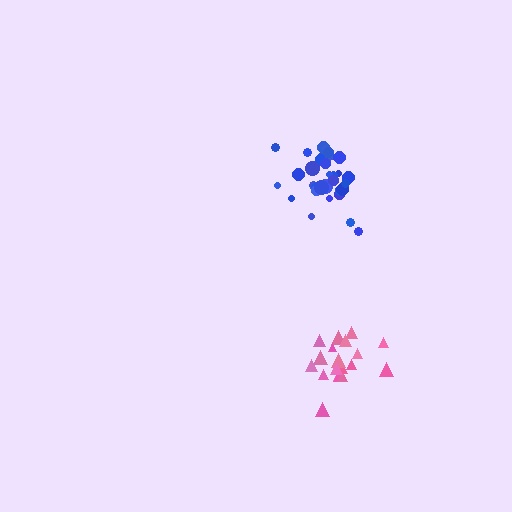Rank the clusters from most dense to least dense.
blue, pink.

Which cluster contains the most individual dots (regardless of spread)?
Blue (32).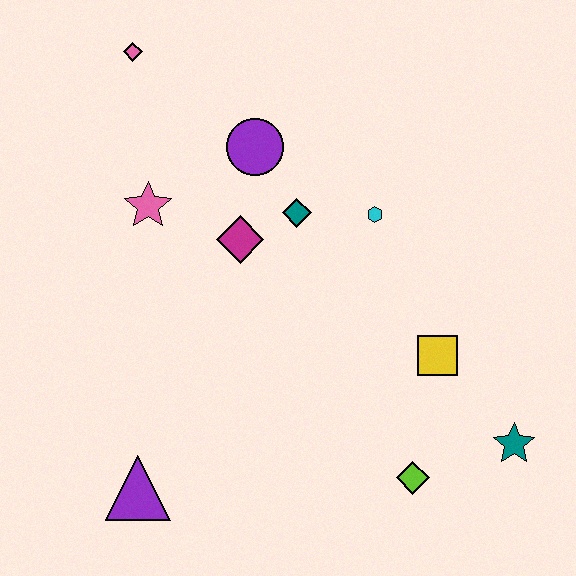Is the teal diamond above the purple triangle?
Yes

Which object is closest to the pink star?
The magenta diamond is closest to the pink star.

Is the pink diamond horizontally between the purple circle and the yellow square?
No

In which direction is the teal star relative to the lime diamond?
The teal star is to the right of the lime diamond.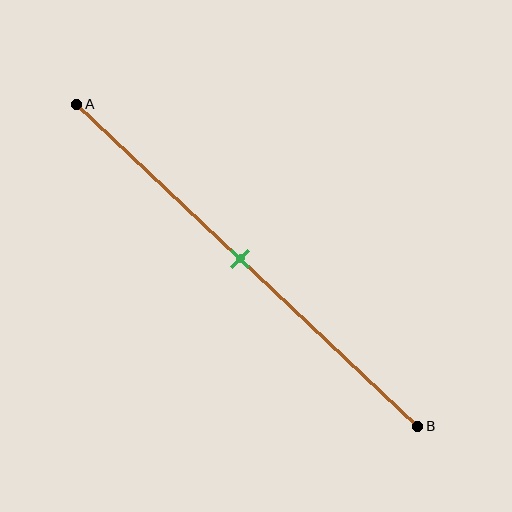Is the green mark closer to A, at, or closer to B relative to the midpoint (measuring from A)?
The green mark is approximately at the midpoint of segment AB.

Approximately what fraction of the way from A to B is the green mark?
The green mark is approximately 50% of the way from A to B.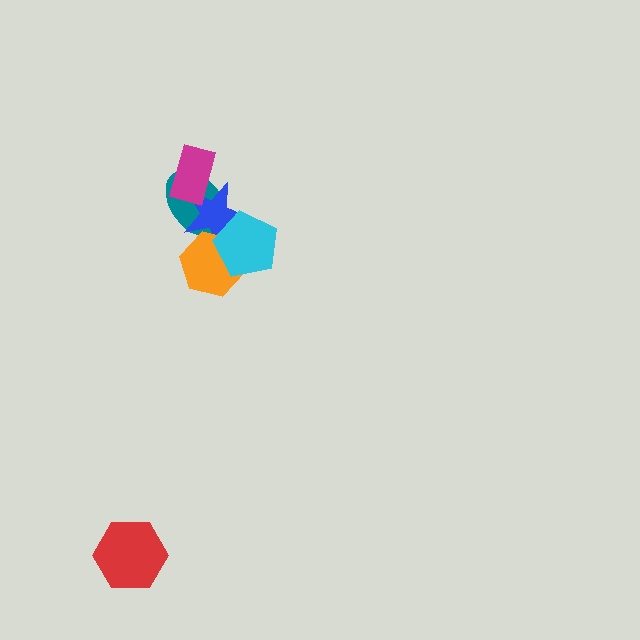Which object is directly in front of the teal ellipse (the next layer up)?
The blue star is directly in front of the teal ellipse.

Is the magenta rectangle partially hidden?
No, no other shape covers it.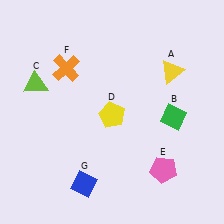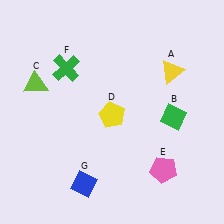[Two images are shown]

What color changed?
The cross (F) changed from orange in Image 1 to green in Image 2.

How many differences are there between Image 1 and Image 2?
There is 1 difference between the two images.